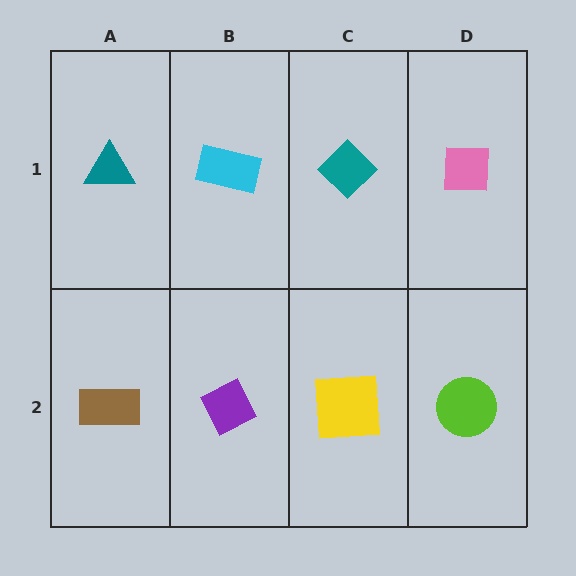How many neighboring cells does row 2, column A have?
2.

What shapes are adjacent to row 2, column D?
A pink square (row 1, column D), a yellow square (row 2, column C).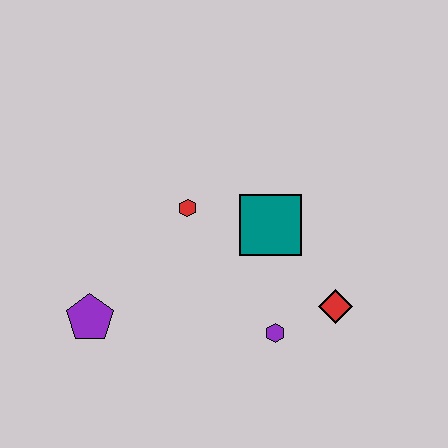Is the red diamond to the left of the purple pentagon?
No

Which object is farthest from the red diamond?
The purple pentagon is farthest from the red diamond.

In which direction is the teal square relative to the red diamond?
The teal square is above the red diamond.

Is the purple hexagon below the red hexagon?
Yes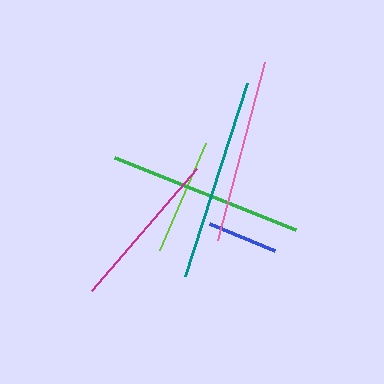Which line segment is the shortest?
The blue line is the shortest at approximately 70 pixels.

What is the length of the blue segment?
The blue segment is approximately 70 pixels long.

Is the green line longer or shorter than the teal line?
The teal line is longer than the green line.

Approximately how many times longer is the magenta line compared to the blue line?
The magenta line is approximately 2.3 times the length of the blue line.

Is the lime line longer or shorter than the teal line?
The teal line is longer than the lime line.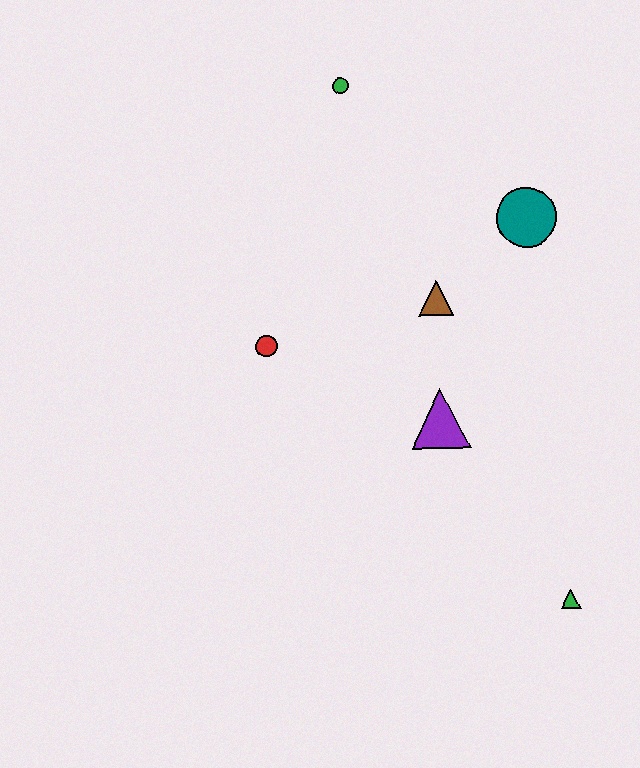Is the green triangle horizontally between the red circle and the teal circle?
No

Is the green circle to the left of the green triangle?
Yes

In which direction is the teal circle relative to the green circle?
The teal circle is to the right of the green circle.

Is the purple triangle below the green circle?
Yes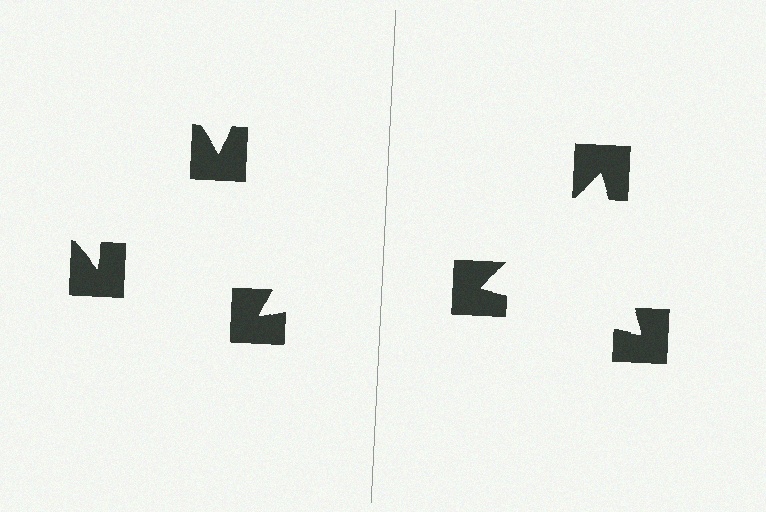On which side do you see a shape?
An illusory triangle appears on the right side. On the left side the wedge cuts are rotated, so no coherent shape forms.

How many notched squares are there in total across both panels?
6 — 3 on each side.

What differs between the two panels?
The notched squares are positioned identically on both sides; only the wedge orientations differ. On the right they align to a triangle; on the left they are misaligned.